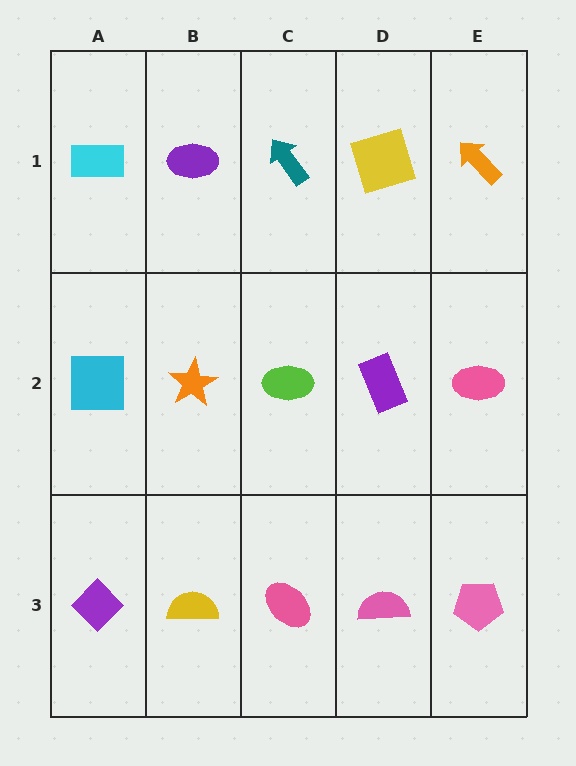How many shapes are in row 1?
5 shapes.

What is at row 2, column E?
A pink ellipse.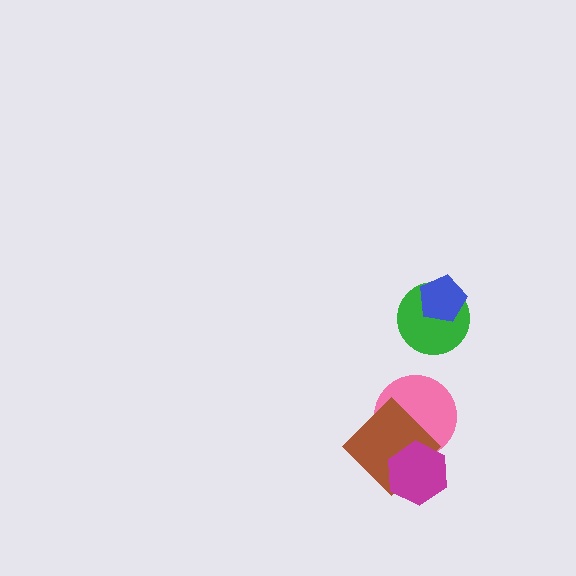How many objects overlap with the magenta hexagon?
2 objects overlap with the magenta hexagon.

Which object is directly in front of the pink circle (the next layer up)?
The brown diamond is directly in front of the pink circle.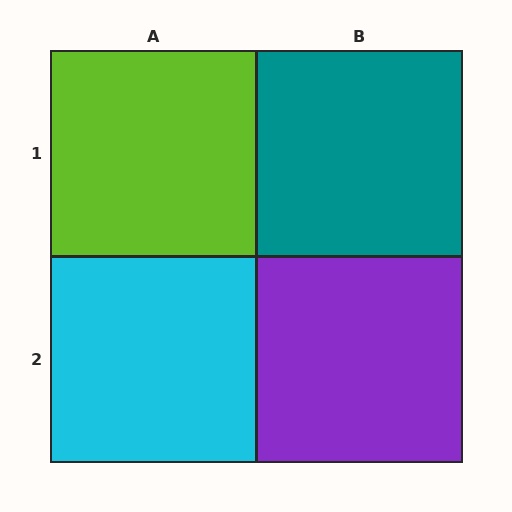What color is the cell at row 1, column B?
Teal.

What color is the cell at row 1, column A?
Lime.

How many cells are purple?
1 cell is purple.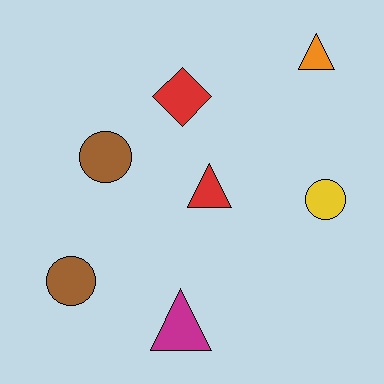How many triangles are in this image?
There are 3 triangles.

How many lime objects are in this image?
There are no lime objects.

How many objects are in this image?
There are 7 objects.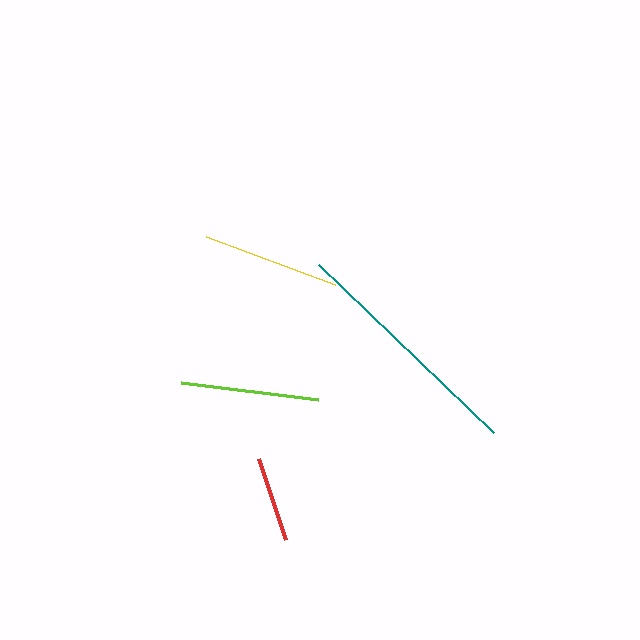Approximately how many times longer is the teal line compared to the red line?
The teal line is approximately 2.8 times the length of the red line.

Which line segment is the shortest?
The red line is the shortest at approximately 86 pixels.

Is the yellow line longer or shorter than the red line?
The yellow line is longer than the red line.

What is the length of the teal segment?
The teal segment is approximately 243 pixels long.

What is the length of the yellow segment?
The yellow segment is approximately 138 pixels long.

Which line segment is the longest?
The teal line is the longest at approximately 243 pixels.